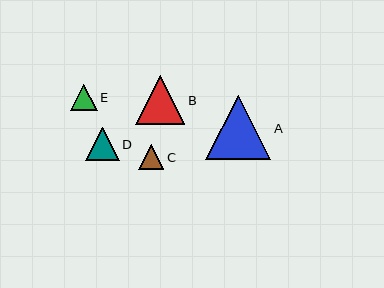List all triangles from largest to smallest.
From largest to smallest: A, B, D, E, C.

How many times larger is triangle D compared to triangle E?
Triangle D is approximately 1.3 times the size of triangle E.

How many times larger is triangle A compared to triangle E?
Triangle A is approximately 2.5 times the size of triangle E.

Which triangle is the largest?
Triangle A is the largest with a size of approximately 65 pixels.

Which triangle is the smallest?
Triangle C is the smallest with a size of approximately 25 pixels.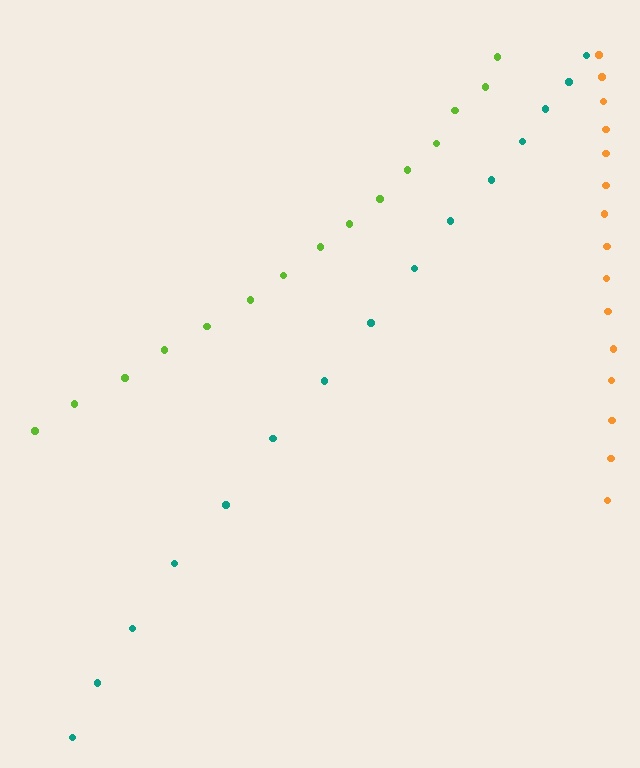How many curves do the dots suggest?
There are 3 distinct paths.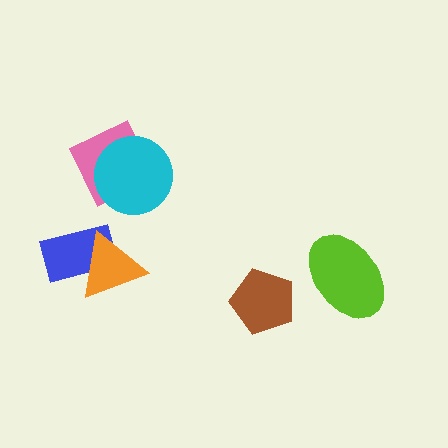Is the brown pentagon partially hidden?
No, no other shape covers it.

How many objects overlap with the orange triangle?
1 object overlaps with the orange triangle.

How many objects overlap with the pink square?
1 object overlaps with the pink square.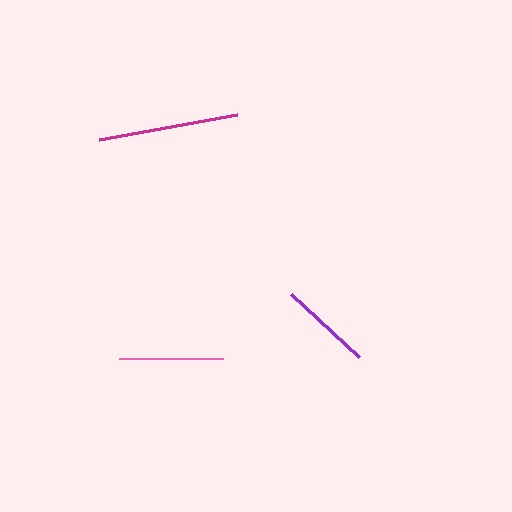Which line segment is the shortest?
The purple line is the shortest at approximately 93 pixels.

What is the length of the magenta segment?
The magenta segment is approximately 140 pixels long.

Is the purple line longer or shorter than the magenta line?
The magenta line is longer than the purple line.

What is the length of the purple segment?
The purple segment is approximately 93 pixels long.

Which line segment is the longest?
The magenta line is the longest at approximately 140 pixels.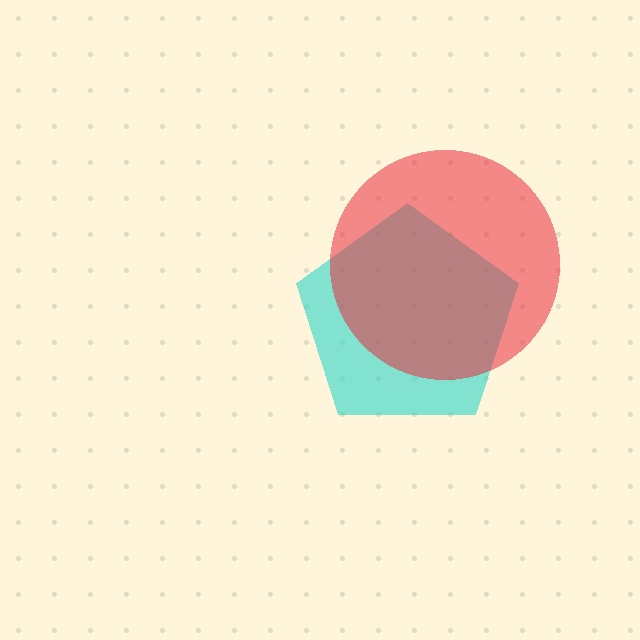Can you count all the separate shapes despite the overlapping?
Yes, there are 2 separate shapes.